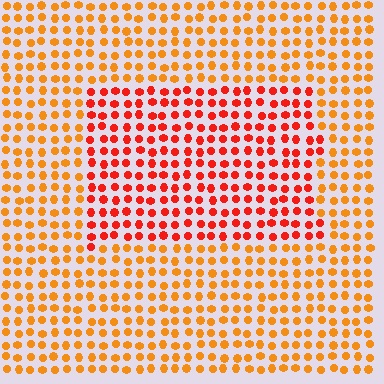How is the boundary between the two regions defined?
The boundary is defined purely by a slight shift in hue (about 31 degrees). Spacing, size, and orientation are identical on both sides.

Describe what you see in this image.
The image is filled with small orange elements in a uniform arrangement. A rectangle-shaped region is visible where the elements are tinted to a slightly different hue, forming a subtle color boundary.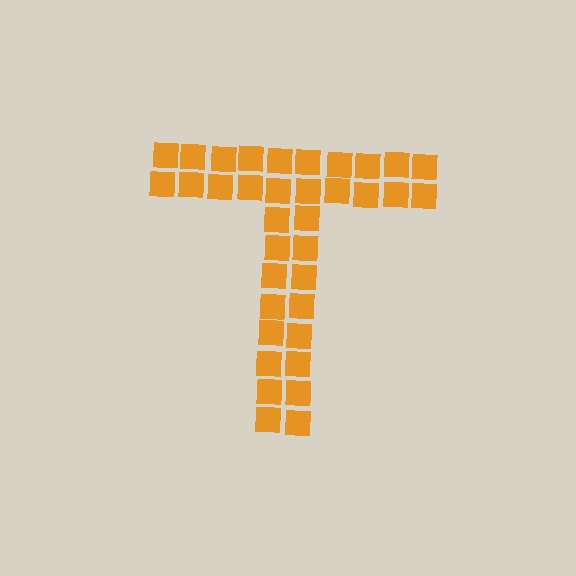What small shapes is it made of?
It is made of small squares.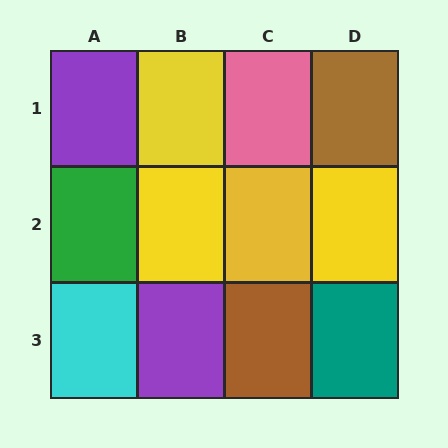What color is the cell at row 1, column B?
Yellow.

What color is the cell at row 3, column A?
Cyan.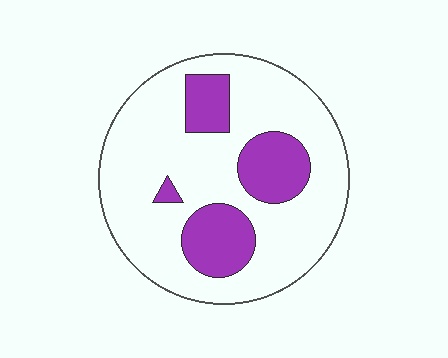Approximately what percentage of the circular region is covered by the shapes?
Approximately 25%.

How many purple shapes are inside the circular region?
4.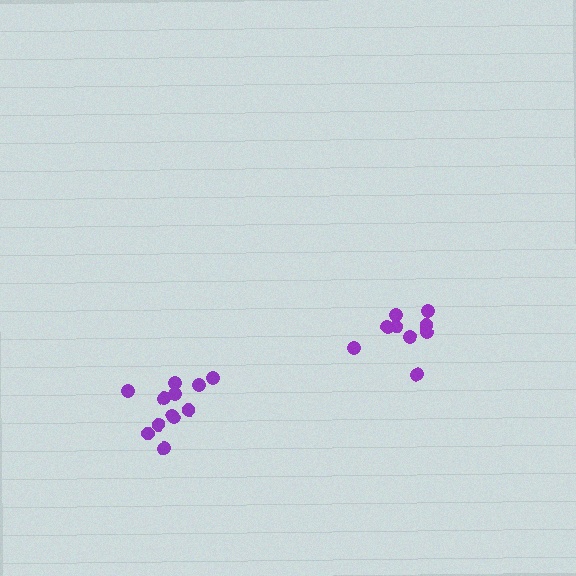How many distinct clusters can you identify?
There are 2 distinct clusters.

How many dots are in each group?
Group 1: 12 dots, Group 2: 9 dots (21 total).